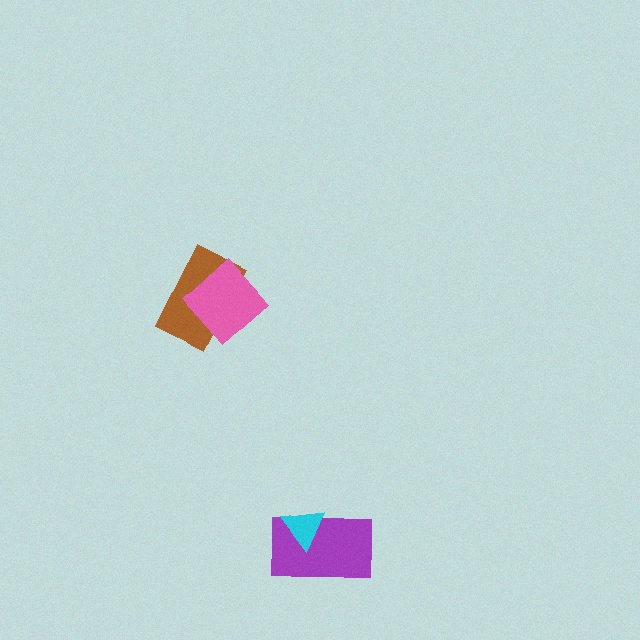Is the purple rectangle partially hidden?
Yes, it is partially covered by another shape.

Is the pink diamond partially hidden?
No, no other shape covers it.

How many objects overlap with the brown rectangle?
1 object overlaps with the brown rectangle.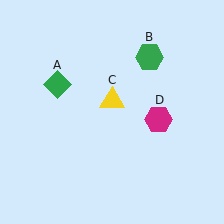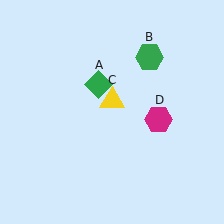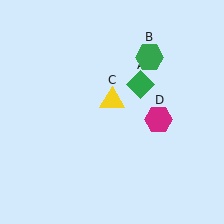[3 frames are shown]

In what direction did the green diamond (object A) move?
The green diamond (object A) moved right.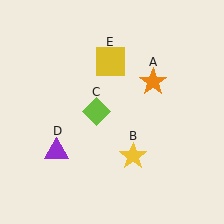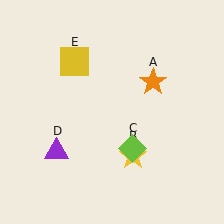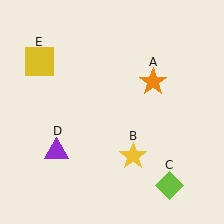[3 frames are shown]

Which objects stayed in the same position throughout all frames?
Orange star (object A) and yellow star (object B) and purple triangle (object D) remained stationary.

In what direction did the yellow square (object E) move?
The yellow square (object E) moved left.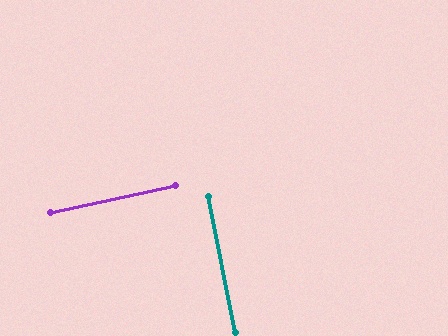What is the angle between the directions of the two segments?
Approximately 90 degrees.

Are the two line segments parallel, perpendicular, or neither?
Perpendicular — they meet at approximately 90°.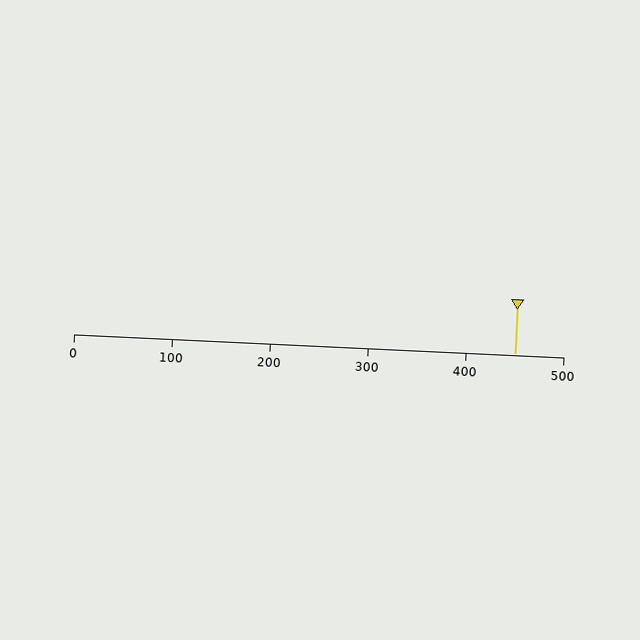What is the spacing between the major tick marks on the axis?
The major ticks are spaced 100 apart.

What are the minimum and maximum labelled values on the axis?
The axis runs from 0 to 500.